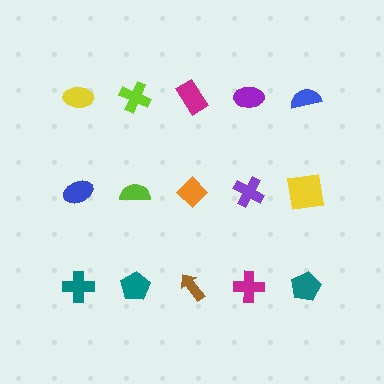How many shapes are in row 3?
5 shapes.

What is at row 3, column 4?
A magenta cross.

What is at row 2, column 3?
An orange diamond.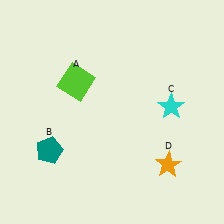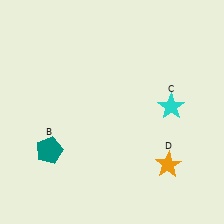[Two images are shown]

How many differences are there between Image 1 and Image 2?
There is 1 difference between the two images.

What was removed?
The lime square (A) was removed in Image 2.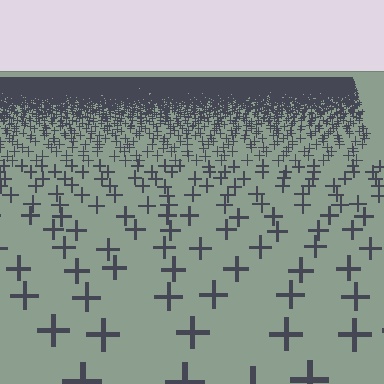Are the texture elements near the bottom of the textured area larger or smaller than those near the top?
Larger. Near the bottom, elements are closer to the viewer and appear at a bigger on-screen size.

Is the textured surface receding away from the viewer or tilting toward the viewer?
The surface is receding away from the viewer. Texture elements get smaller and denser toward the top.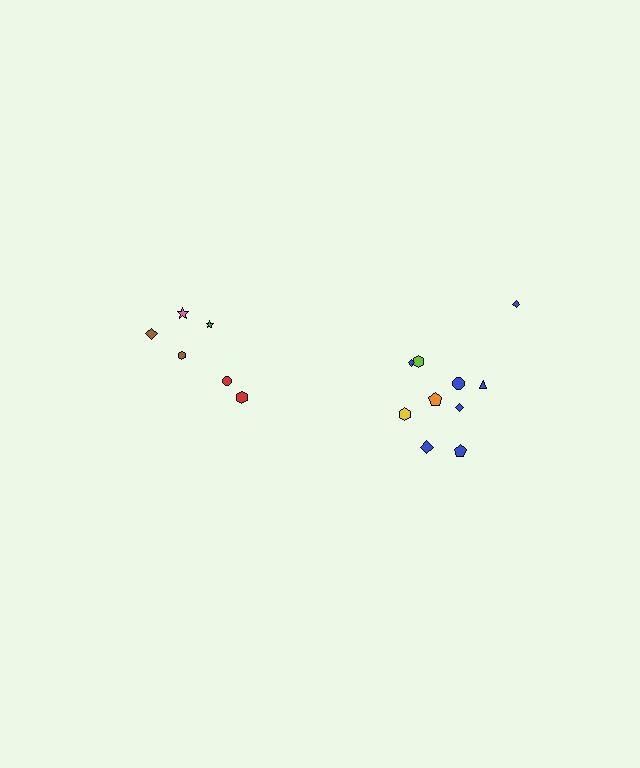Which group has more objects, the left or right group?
The right group.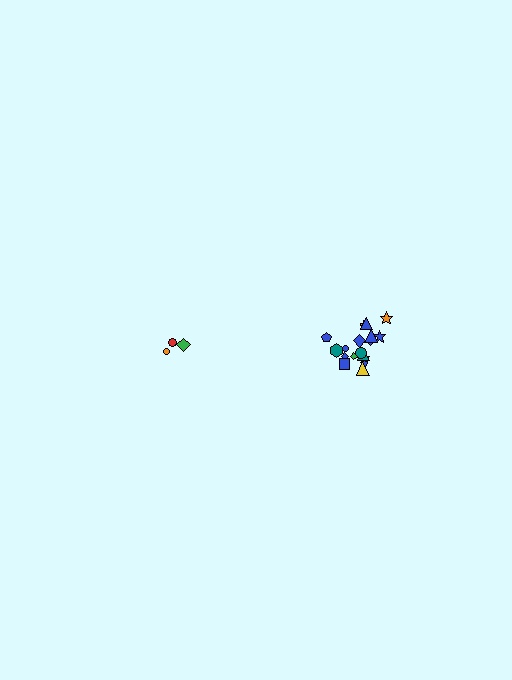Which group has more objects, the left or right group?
The right group.